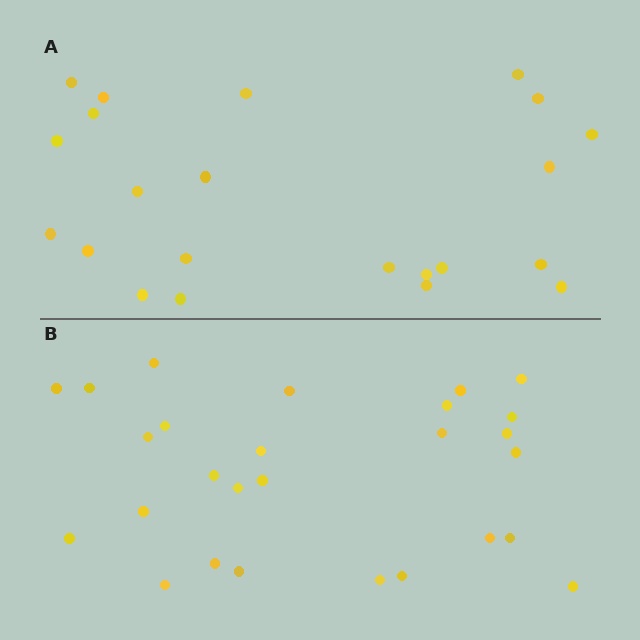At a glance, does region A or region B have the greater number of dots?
Region B (the bottom region) has more dots.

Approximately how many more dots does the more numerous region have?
Region B has about 5 more dots than region A.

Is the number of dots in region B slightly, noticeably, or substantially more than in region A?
Region B has only slightly more — the two regions are fairly close. The ratio is roughly 1.2 to 1.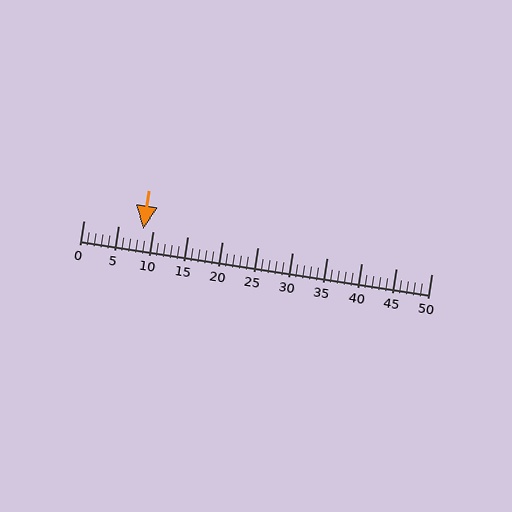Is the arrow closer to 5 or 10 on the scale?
The arrow is closer to 10.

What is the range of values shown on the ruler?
The ruler shows values from 0 to 50.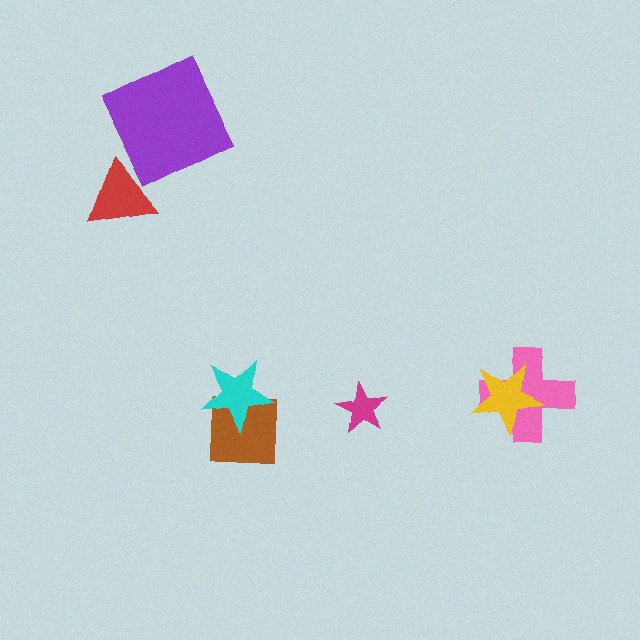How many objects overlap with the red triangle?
0 objects overlap with the red triangle.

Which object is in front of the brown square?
The cyan star is in front of the brown square.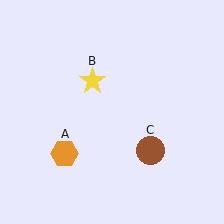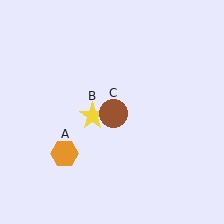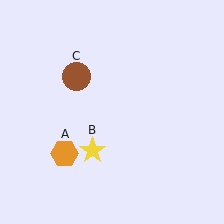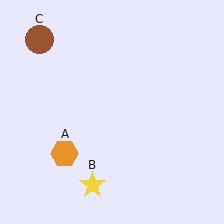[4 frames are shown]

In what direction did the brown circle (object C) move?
The brown circle (object C) moved up and to the left.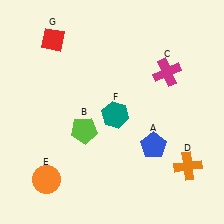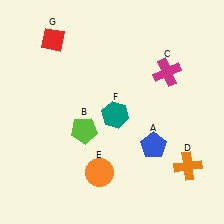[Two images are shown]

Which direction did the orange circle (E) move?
The orange circle (E) moved right.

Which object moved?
The orange circle (E) moved right.